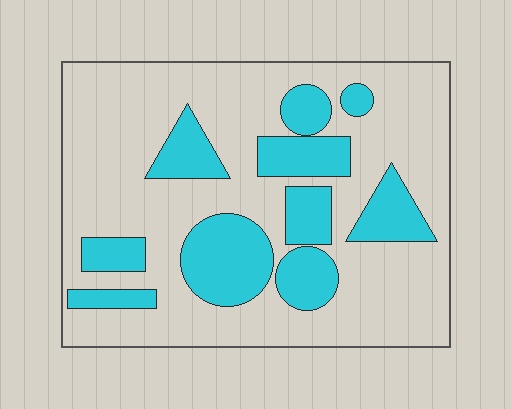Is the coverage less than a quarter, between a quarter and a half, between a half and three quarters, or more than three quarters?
Between a quarter and a half.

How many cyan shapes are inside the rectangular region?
10.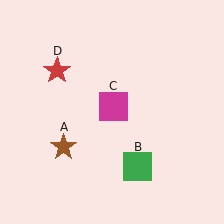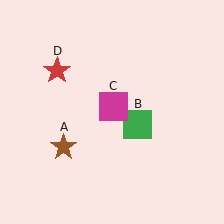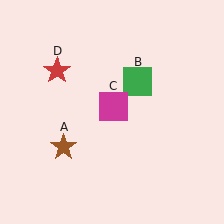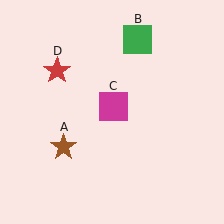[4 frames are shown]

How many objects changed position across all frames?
1 object changed position: green square (object B).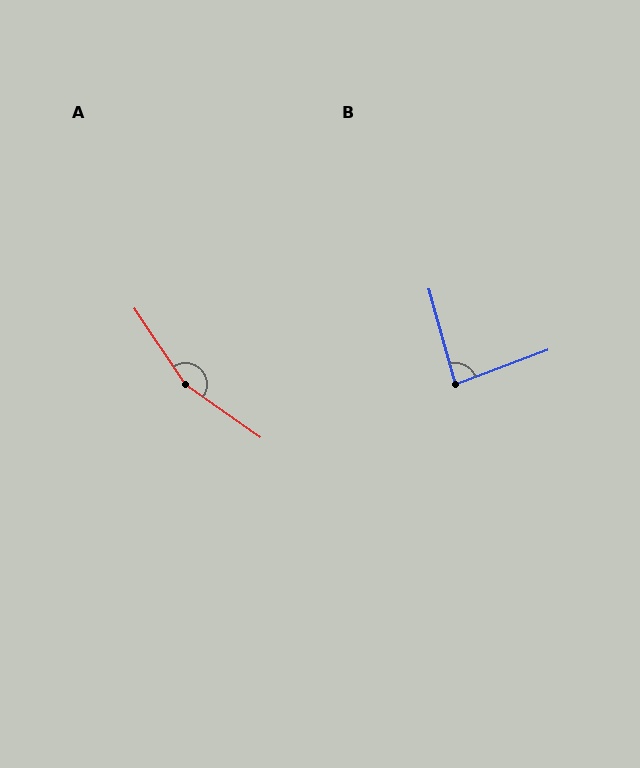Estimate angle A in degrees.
Approximately 159 degrees.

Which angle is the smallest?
B, at approximately 85 degrees.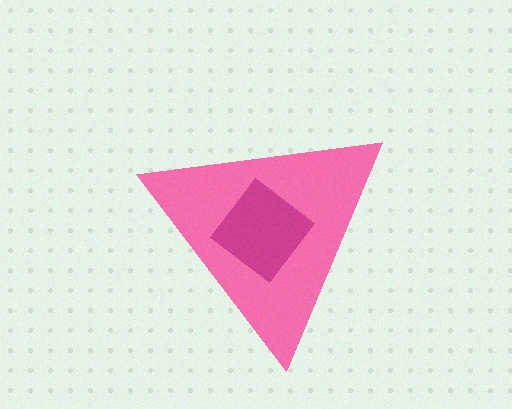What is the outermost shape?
The pink triangle.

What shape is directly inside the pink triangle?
The magenta diamond.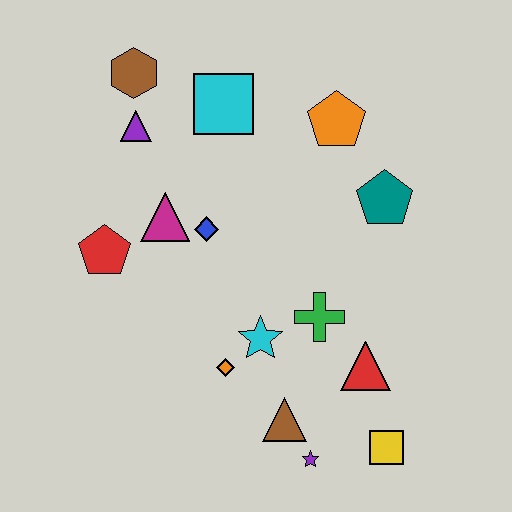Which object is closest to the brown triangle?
The purple star is closest to the brown triangle.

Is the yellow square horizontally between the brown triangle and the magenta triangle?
No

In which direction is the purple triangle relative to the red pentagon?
The purple triangle is above the red pentagon.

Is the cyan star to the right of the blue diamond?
Yes